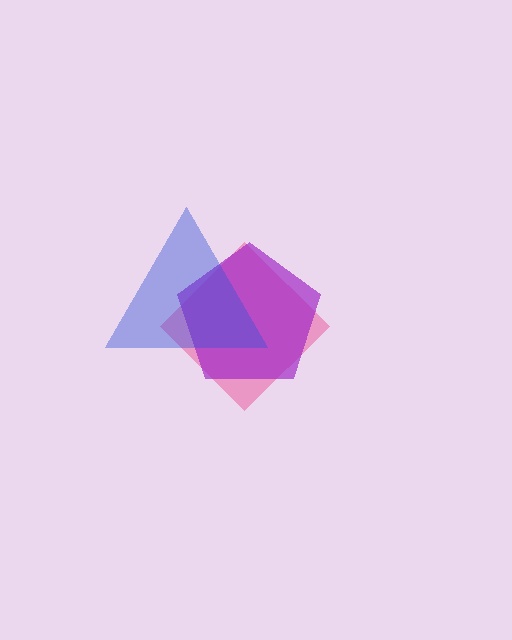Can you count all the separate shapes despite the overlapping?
Yes, there are 3 separate shapes.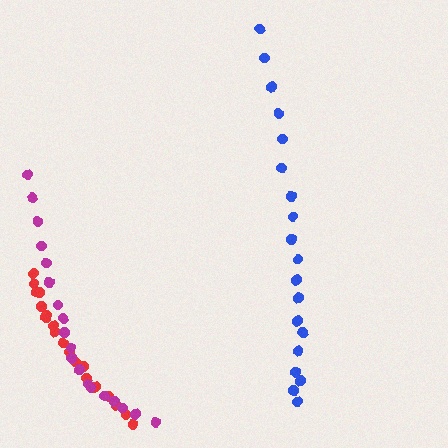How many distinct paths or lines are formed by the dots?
There are 3 distinct paths.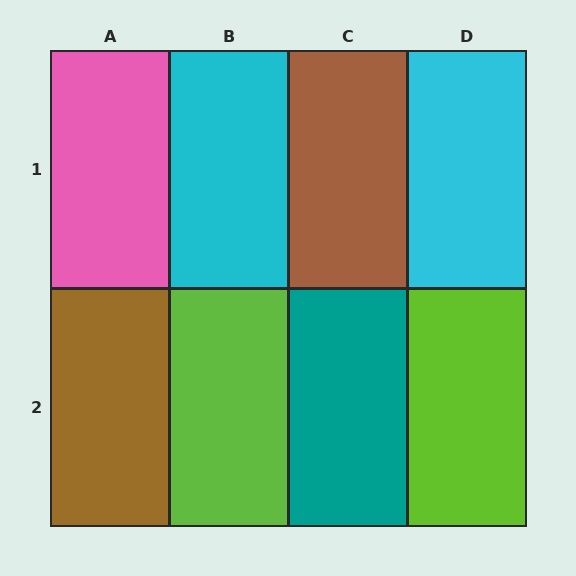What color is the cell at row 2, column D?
Lime.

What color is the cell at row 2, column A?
Brown.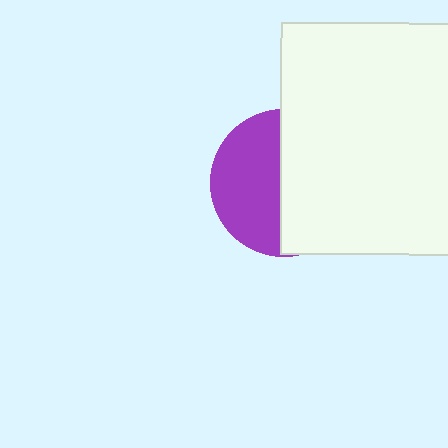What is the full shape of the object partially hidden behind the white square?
The partially hidden object is a purple circle.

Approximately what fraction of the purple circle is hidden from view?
Roughly 54% of the purple circle is hidden behind the white square.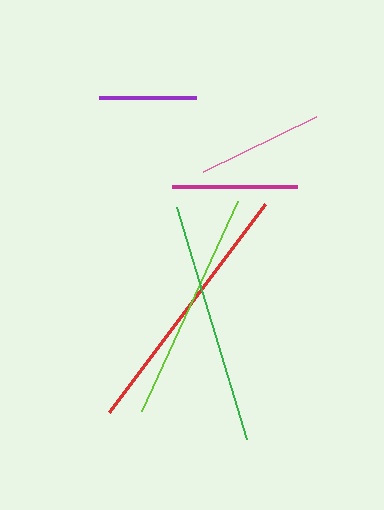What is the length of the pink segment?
The pink segment is approximately 126 pixels long.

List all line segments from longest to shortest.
From longest to shortest: red, green, lime, pink, magenta, purple.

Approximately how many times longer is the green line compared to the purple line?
The green line is approximately 2.5 times the length of the purple line.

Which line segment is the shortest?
The purple line is the shortest at approximately 97 pixels.